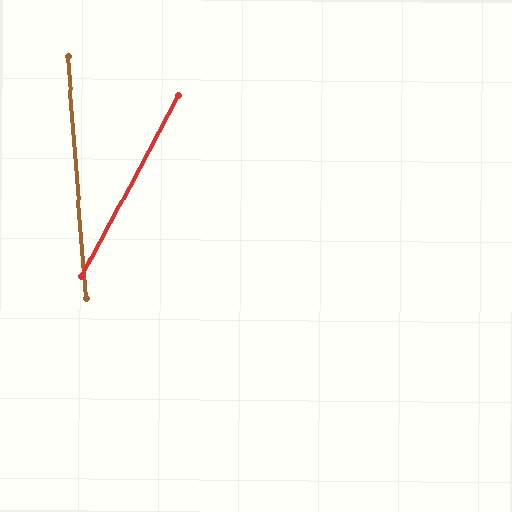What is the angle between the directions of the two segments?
Approximately 33 degrees.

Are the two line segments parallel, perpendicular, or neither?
Neither parallel nor perpendicular — they differ by about 33°.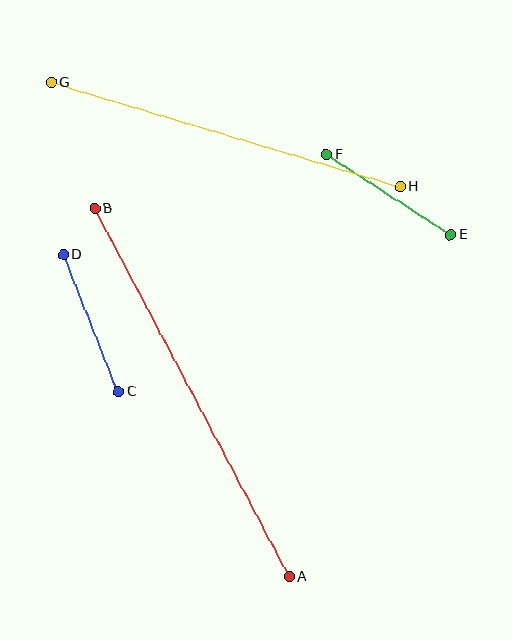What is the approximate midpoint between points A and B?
The midpoint is at approximately (192, 393) pixels.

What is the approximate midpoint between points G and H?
The midpoint is at approximately (225, 134) pixels.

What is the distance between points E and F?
The distance is approximately 147 pixels.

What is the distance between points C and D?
The distance is approximately 148 pixels.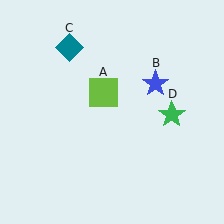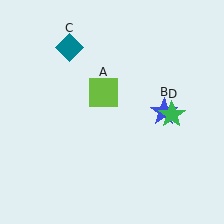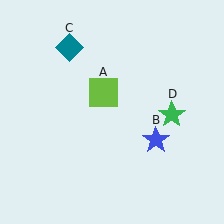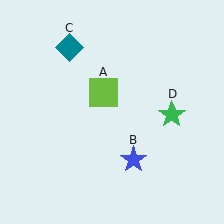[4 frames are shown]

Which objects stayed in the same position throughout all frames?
Lime square (object A) and teal diamond (object C) and green star (object D) remained stationary.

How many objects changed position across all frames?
1 object changed position: blue star (object B).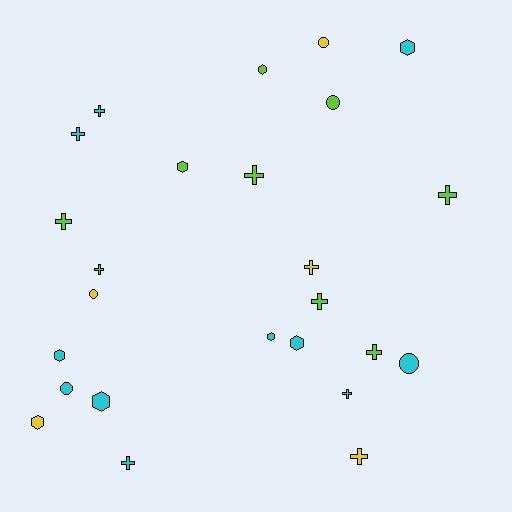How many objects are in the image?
There are 25 objects.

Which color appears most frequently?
Cyan, with 11 objects.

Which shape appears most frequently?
Cross, with 12 objects.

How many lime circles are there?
There is 1 lime circle.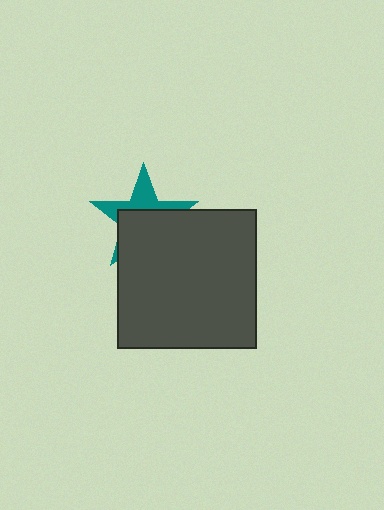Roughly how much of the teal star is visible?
A small part of it is visible (roughly 40%).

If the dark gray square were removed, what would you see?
You would see the complete teal star.